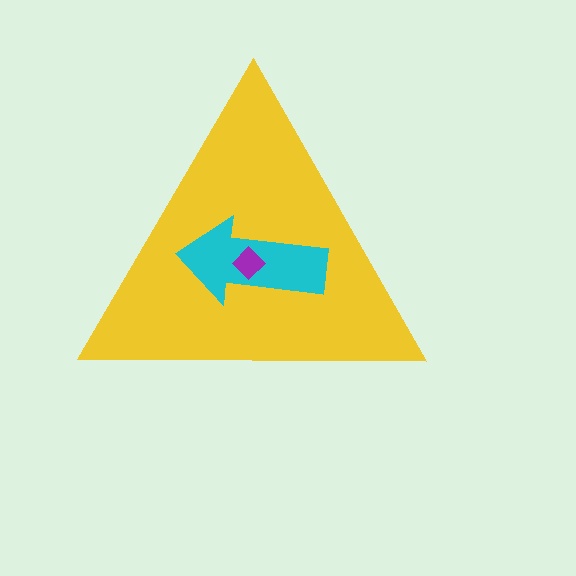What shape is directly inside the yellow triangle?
The cyan arrow.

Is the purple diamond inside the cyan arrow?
Yes.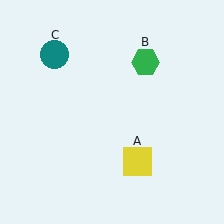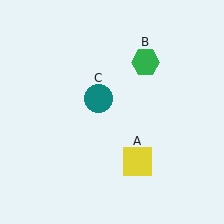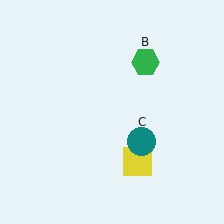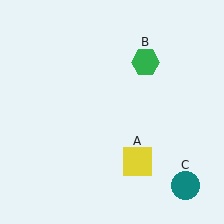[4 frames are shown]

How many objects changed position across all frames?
1 object changed position: teal circle (object C).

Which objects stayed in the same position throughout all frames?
Yellow square (object A) and green hexagon (object B) remained stationary.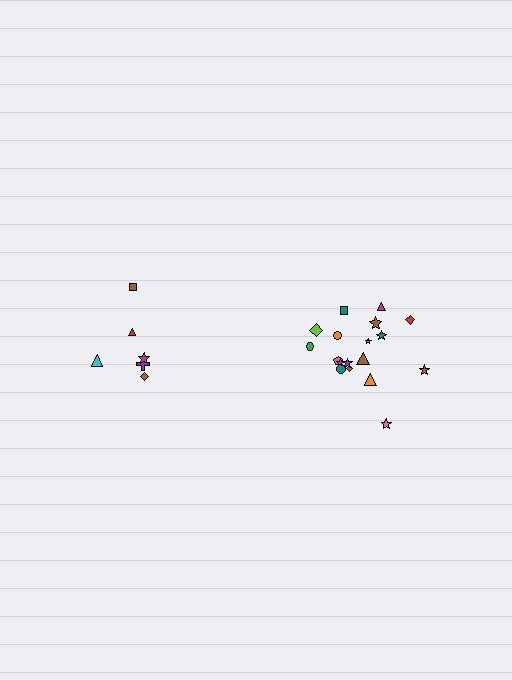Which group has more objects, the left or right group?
The right group.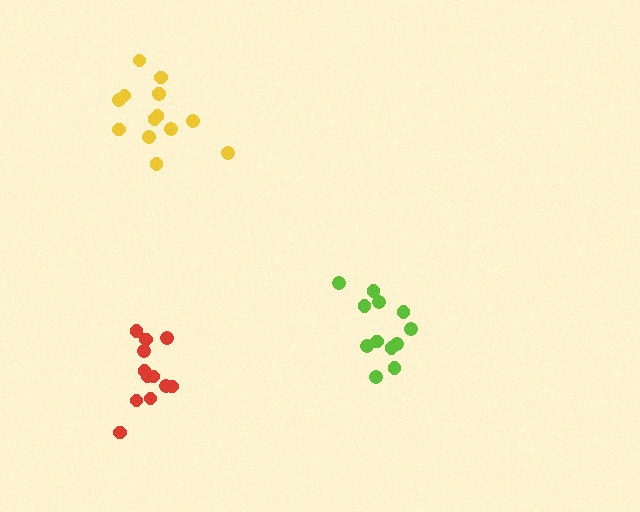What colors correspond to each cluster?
The clusters are colored: lime, yellow, red.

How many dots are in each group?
Group 1: 12 dots, Group 2: 14 dots, Group 3: 12 dots (38 total).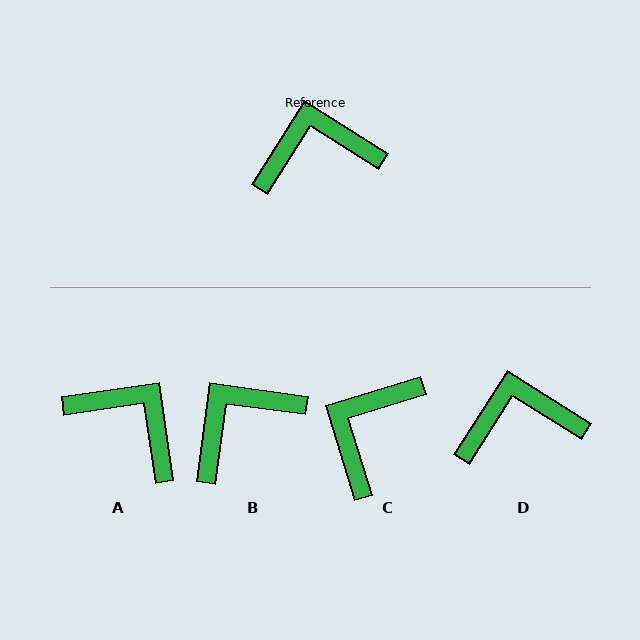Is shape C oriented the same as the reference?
No, it is off by about 49 degrees.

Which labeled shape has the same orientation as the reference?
D.